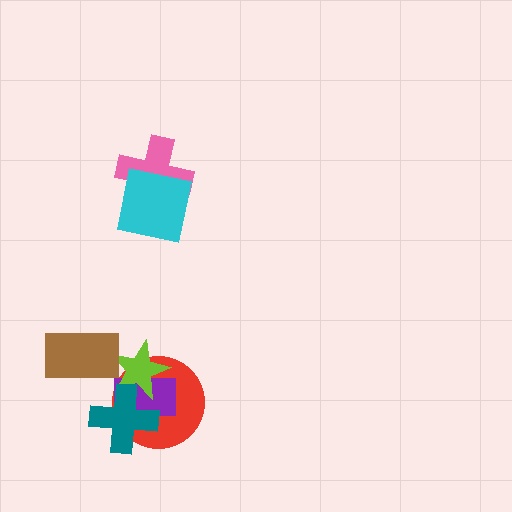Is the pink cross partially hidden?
Yes, it is partially covered by another shape.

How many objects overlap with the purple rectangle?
3 objects overlap with the purple rectangle.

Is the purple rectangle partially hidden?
Yes, it is partially covered by another shape.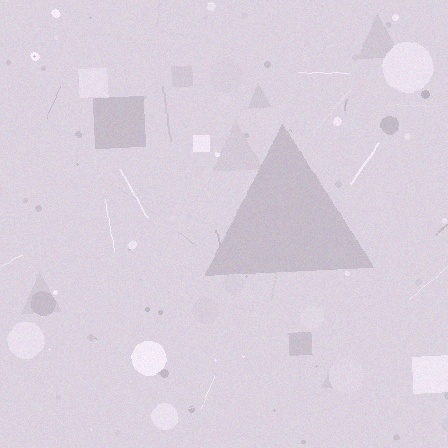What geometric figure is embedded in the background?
A triangle is embedded in the background.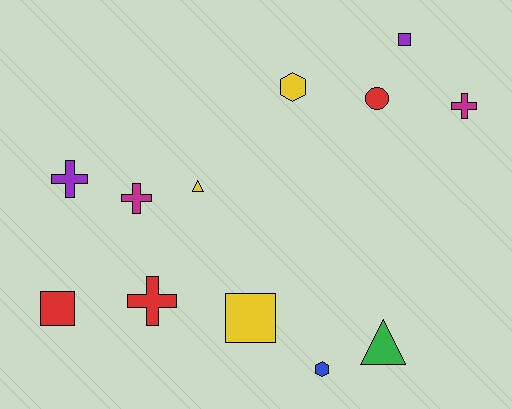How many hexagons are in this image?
There are 2 hexagons.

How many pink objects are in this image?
There are no pink objects.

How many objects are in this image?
There are 12 objects.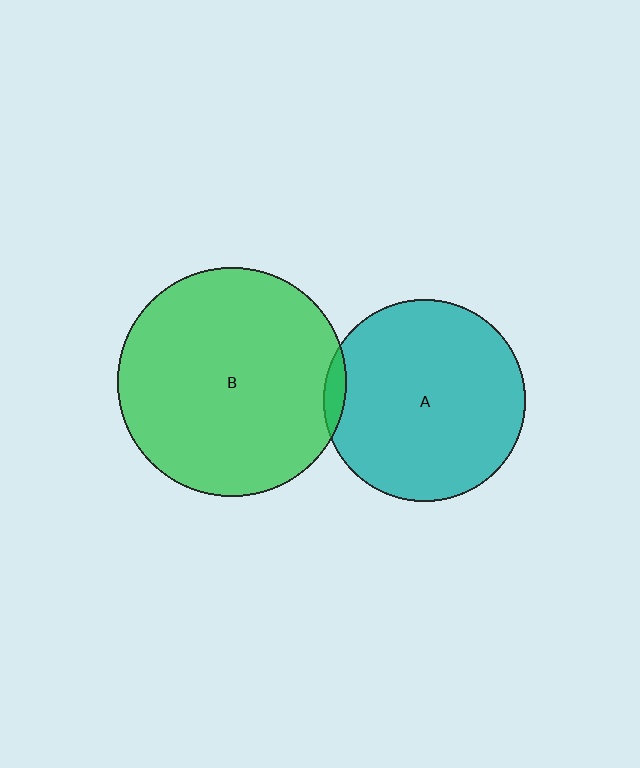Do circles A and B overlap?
Yes.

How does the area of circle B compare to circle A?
Approximately 1.3 times.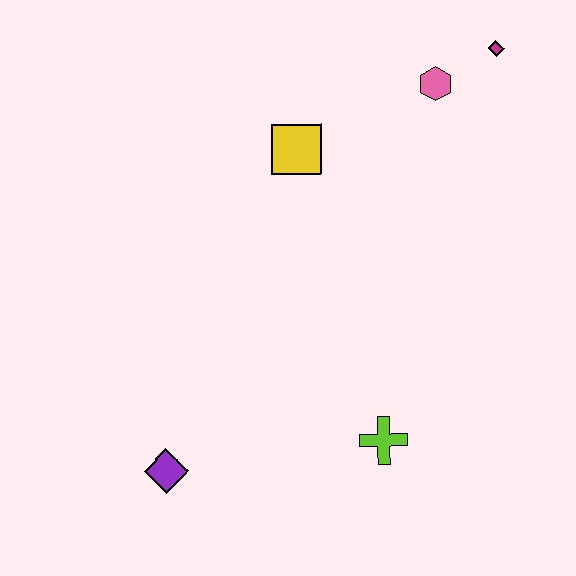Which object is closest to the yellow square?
The pink hexagon is closest to the yellow square.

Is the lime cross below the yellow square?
Yes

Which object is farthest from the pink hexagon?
The purple diamond is farthest from the pink hexagon.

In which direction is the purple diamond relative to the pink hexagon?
The purple diamond is below the pink hexagon.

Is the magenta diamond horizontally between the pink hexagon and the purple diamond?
No